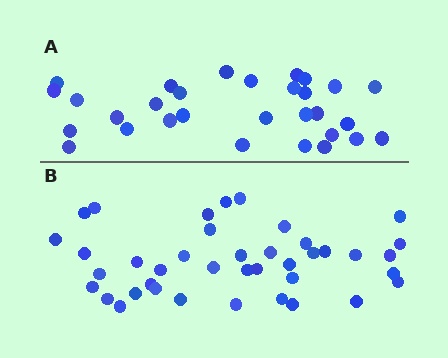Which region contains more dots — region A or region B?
Region B (the bottom region) has more dots.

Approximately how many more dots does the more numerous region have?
Region B has roughly 10 or so more dots than region A.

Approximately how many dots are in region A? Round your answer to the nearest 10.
About 30 dots.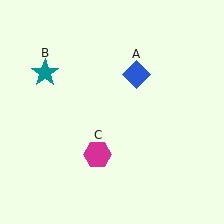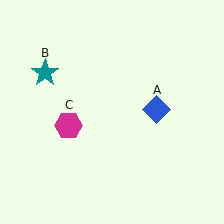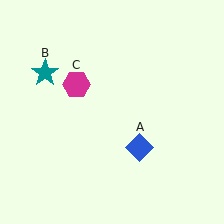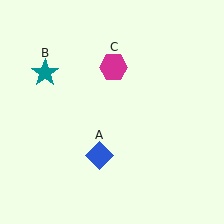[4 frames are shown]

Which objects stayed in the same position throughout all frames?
Teal star (object B) remained stationary.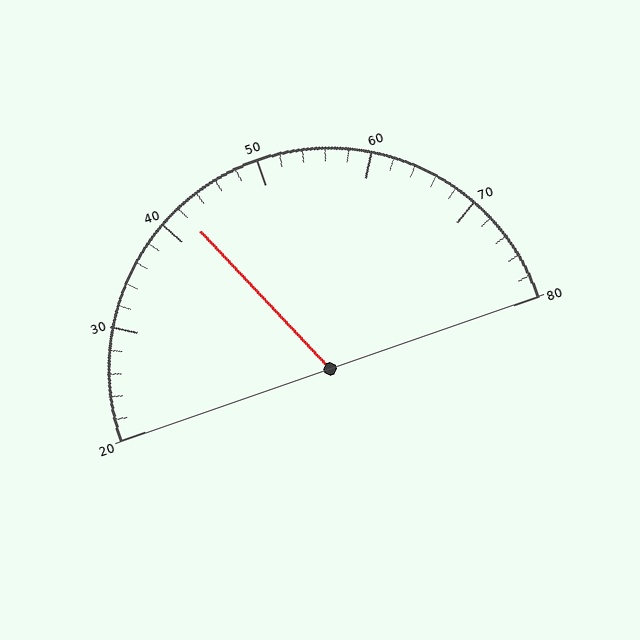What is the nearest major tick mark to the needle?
The nearest major tick mark is 40.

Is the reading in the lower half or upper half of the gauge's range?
The reading is in the lower half of the range (20 to 80).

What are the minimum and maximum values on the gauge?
The gauge ranges from 20 to 80.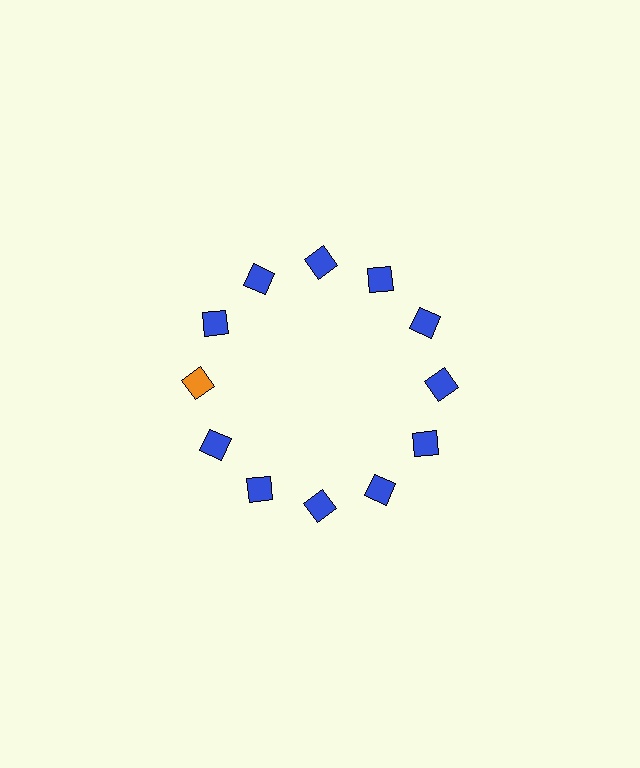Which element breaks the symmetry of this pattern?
The orange square at roughly the 9 o'clock position breaks the symmetry. All other shapes are blue squares.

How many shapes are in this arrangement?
There are 12 shapes arranged in a ring pattern.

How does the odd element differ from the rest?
It has a different color: orange instead of blue.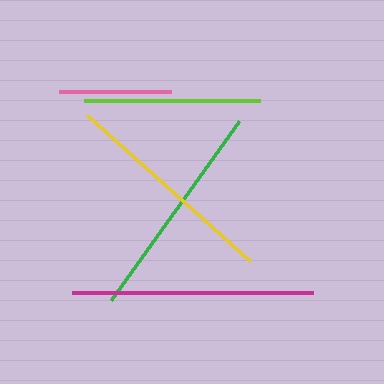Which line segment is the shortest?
The pink line is the shortest at approximately 112 pixels.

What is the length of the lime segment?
The lime segment is approximately 176 pixels long.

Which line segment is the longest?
The magenta line is the longest at approximately 241 pixels.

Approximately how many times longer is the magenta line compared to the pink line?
The magenta line is approximately 2.1 times the length of the pink line.